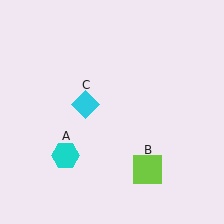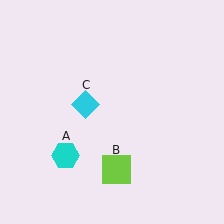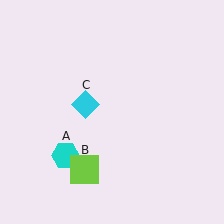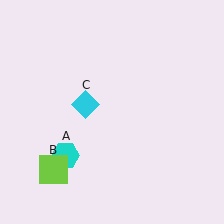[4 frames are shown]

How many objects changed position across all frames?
1 object changed position: lime square (object B).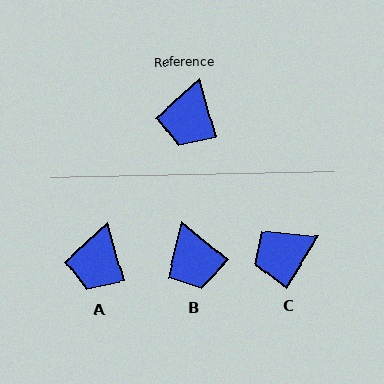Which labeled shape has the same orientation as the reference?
A.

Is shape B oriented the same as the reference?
No, it is off by about 34 degrees.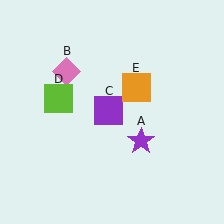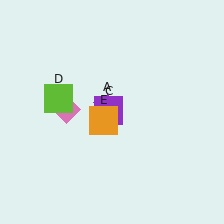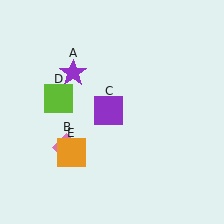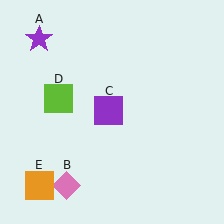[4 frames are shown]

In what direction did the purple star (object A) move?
The purple star (object A) moved up and to the left.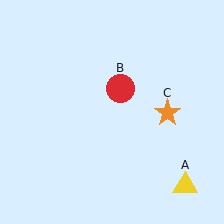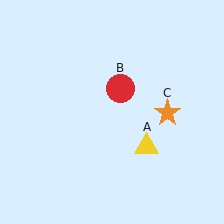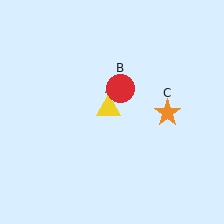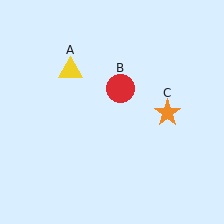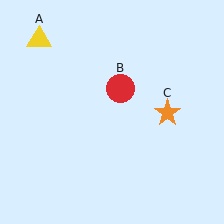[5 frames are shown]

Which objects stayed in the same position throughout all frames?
Red circle (object B) and orange star (object C) remained stationary.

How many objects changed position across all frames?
1 object changed position: yellow triangle (object A).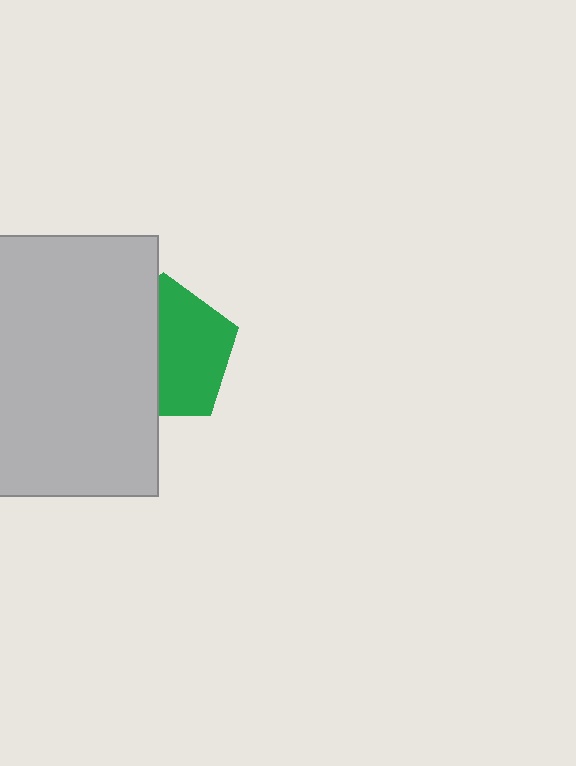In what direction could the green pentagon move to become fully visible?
The green pentagon could move right. That would shift it out from behind the light gray rectangle entirely.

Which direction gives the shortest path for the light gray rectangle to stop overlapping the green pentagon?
Moving left gives the shortest separation.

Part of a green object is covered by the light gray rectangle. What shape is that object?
It is a pentagon.